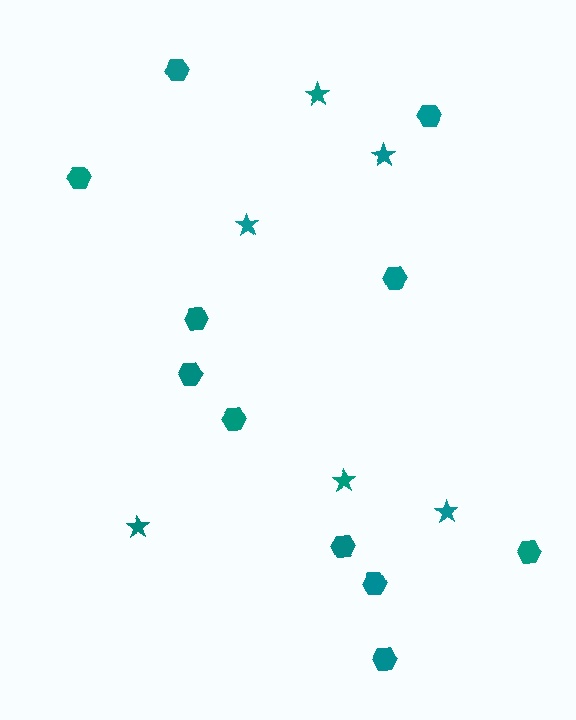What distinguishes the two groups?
There are 2 groups: one group of hexagons (11) and one group of stars (6).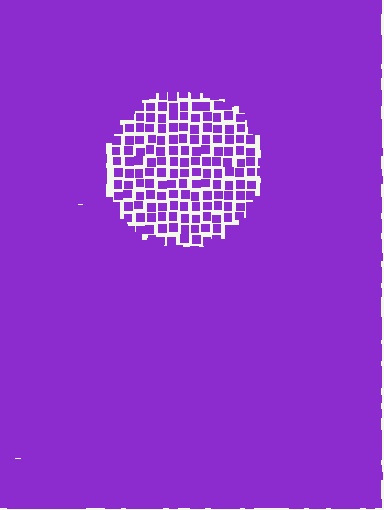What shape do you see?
I see a circle.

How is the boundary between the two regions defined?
The boundary is defined by a change in element density (approximately 2.5x ratio). All elements are the same color, size, and shape.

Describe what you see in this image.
The image contains small purple elements arranged at two different densities. A circle-shaped region is visible where the elements are less densely packed than the surrounding area.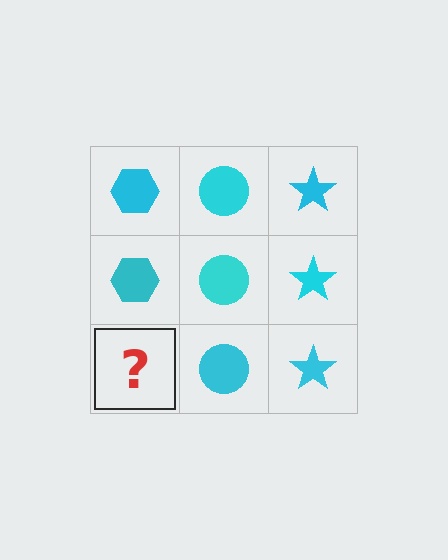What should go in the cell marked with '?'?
The missing cell should contain a cyan hexagon.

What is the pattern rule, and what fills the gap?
The rule is that each column has a consistent shape. The gap should be filled with a cyan hexagon.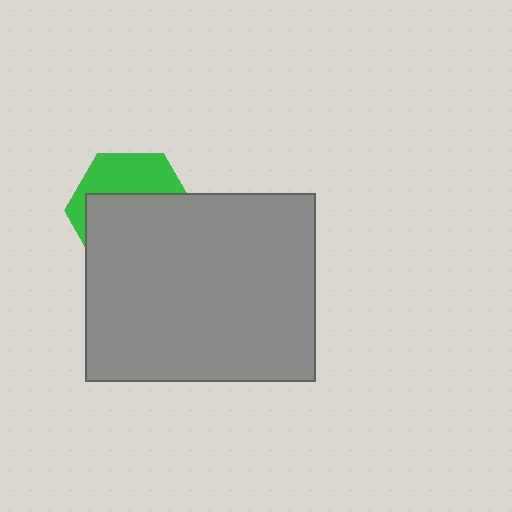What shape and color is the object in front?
The object in front is a gray rectangle.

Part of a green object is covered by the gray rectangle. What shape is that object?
It is a hexagon.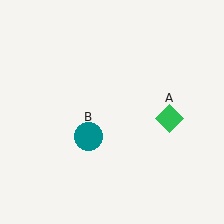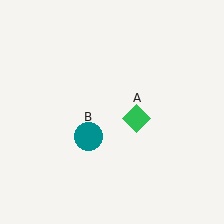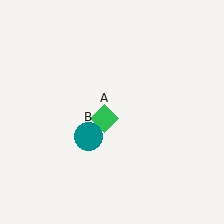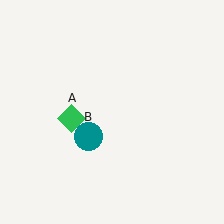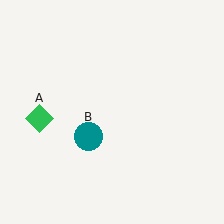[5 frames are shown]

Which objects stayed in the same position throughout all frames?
Teal circle (object B) remained stationary.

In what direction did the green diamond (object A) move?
The green diamond (object A) moved left.